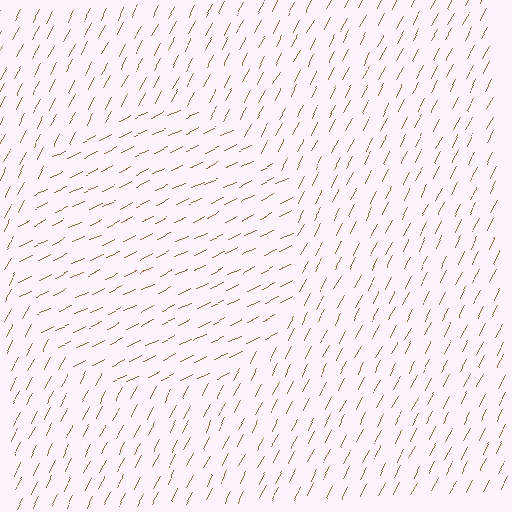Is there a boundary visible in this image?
Yes, there is a texture boundary formed by a change in line orientation.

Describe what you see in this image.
The image is filled with small brown line segments. A circle region in the image has lines oriented differently from the surrounding lines, creating a visible texture boundary.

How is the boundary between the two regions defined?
The boundary is defined purely by a change in line orientation (approximately 37 degrees difference). All lines are the same color and thickness.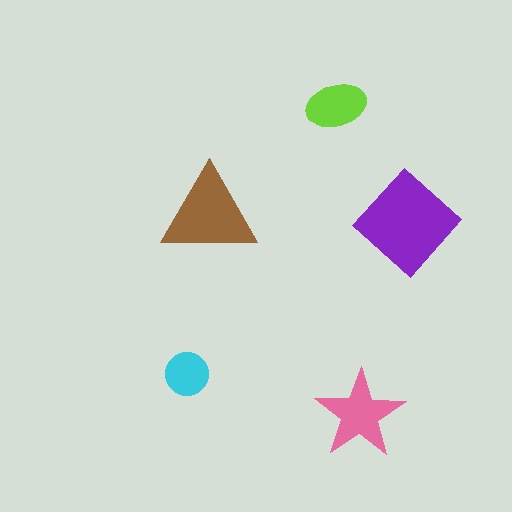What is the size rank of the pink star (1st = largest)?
3rd.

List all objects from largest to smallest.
The purple diamond, the brown triangle, the pink star, the lime ellipse, the cyan circle.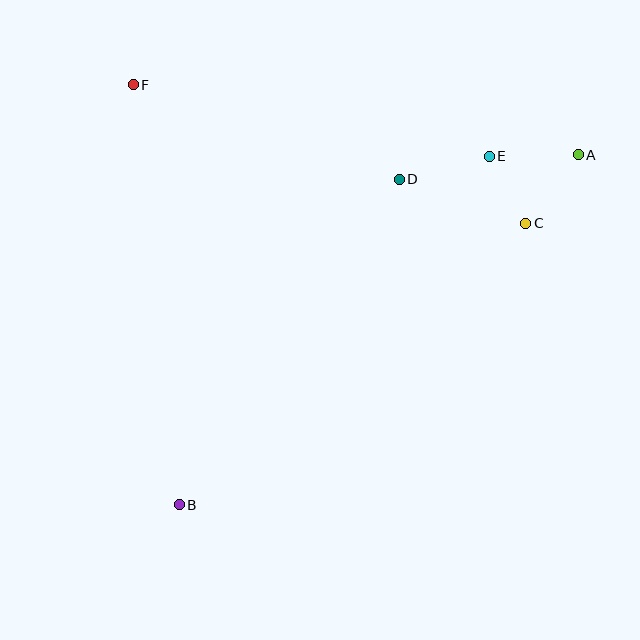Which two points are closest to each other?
Points C and E are closest to each other.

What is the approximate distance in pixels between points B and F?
The distance between B and F is approximately 422 pixels.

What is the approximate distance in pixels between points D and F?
The distance between D and F is approximately 282 pixels.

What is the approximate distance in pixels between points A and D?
The distance between A and D is approximately 181 pixels.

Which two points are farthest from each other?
Points A and B are farthest from each other.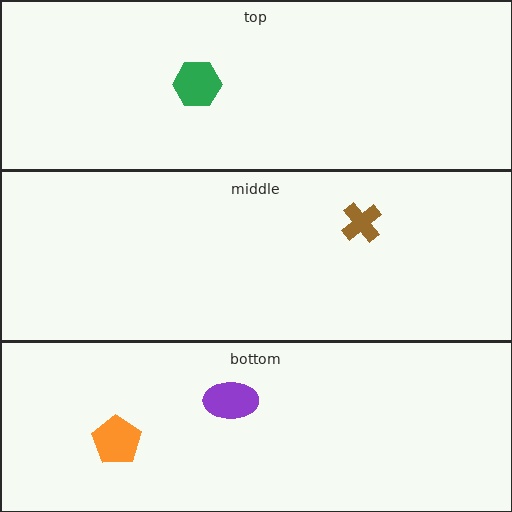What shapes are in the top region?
The green hexagon.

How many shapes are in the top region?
1.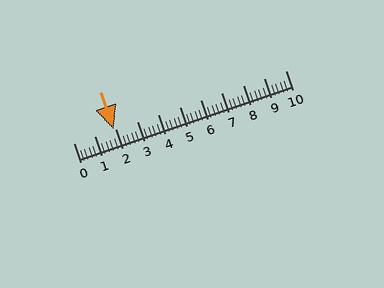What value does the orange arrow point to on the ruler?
The orange arrow points to approximately 1.9.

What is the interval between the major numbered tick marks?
The major tick marks are spaced 1 units apart.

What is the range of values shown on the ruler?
The ruler shows values from 0 to 10.